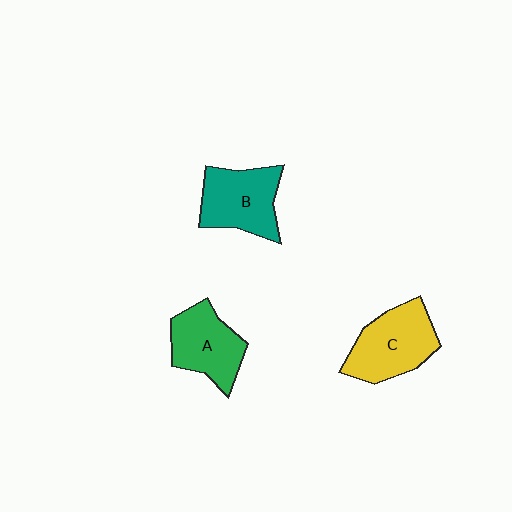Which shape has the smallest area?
Shape A (green).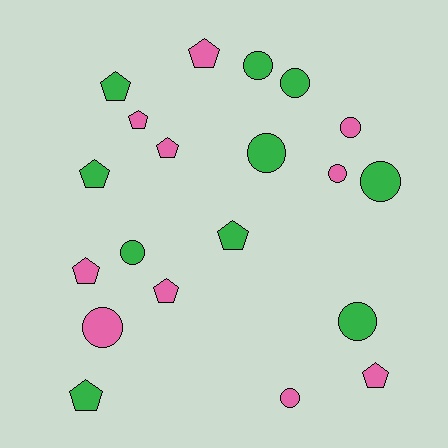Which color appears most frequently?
Green, with 10 objects.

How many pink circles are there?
There are 4 pink circles.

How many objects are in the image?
There are 20 objects.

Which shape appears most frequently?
Pentagon, with 10 objects.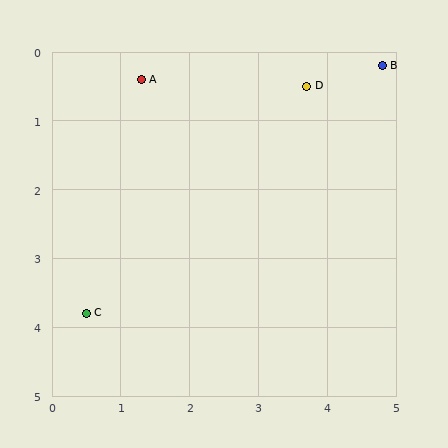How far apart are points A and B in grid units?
Points A and B are about 3.5 grid units apart.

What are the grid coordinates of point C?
Point C is at approximately (0.5, 3.8).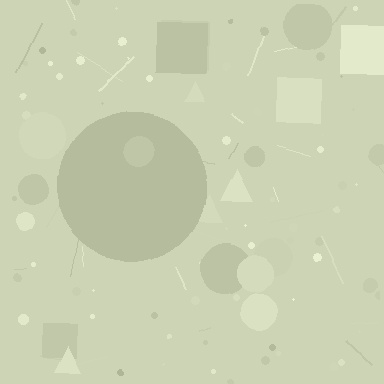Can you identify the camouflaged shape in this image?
The camouflaged shape is a circle.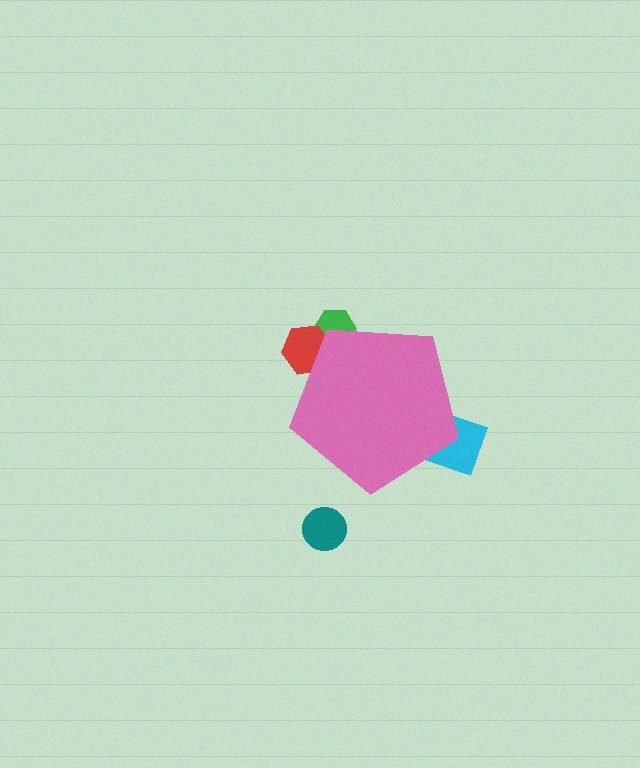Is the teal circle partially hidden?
No, the teal circle is fully visible.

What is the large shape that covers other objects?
A pink pentagon.